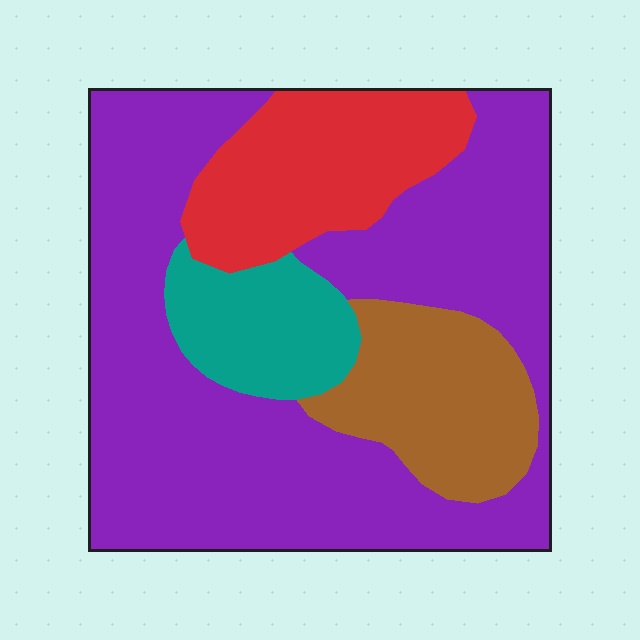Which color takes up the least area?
Teal, at roughly 10%.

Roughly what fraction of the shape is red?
Red covers around 15% of the shape.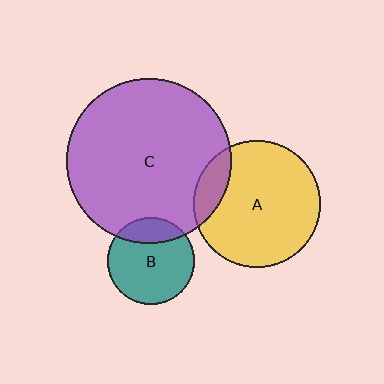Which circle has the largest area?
Circle C (purple).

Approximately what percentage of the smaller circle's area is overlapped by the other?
Approximately 15%.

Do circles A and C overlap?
Yes.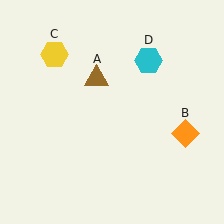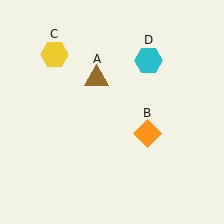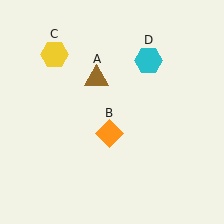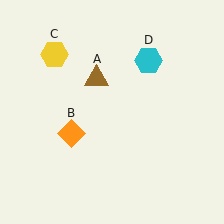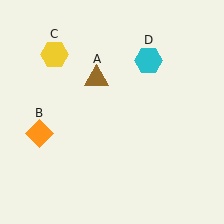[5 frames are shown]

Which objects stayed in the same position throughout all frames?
Brown triangle (object A) and yellow hexagon (object C) and cyan hexagon (object D) remained stationary.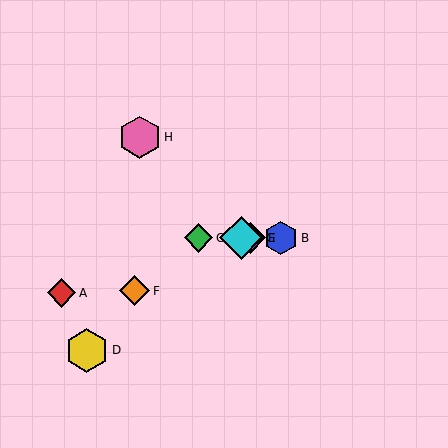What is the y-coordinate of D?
Object D is at y≈350.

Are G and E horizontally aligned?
Yes, both are at y≈238.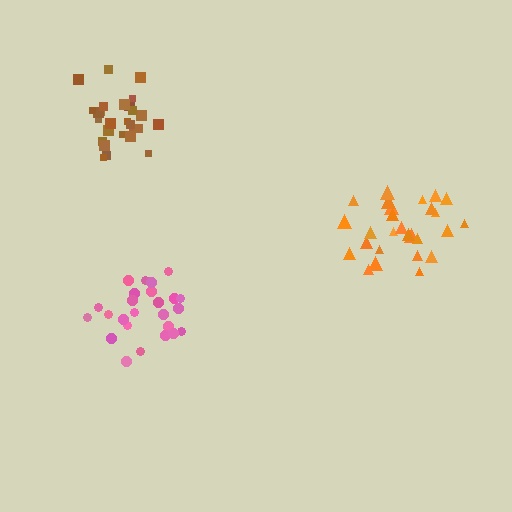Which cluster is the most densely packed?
Brown.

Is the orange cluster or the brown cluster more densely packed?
Brown.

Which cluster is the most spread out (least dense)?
Orange.